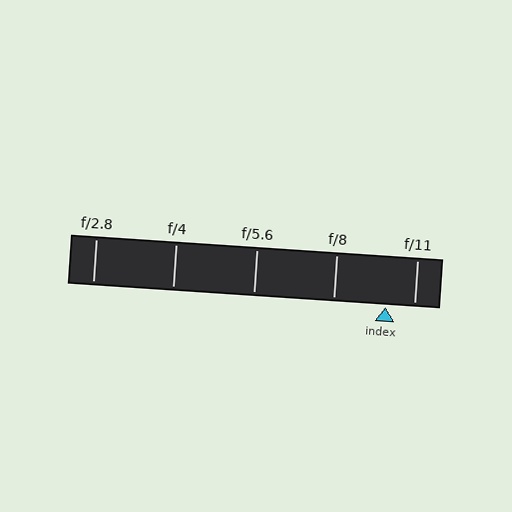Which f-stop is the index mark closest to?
The index mark is closest to f/11.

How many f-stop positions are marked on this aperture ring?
There are 5 f-stop positions marked.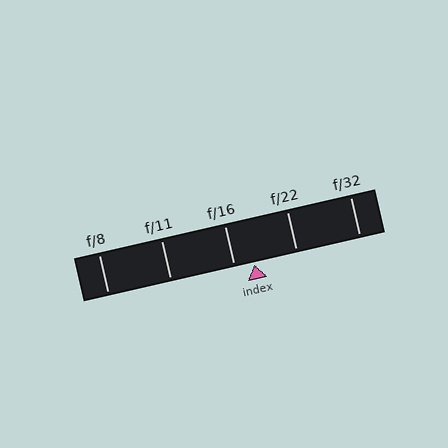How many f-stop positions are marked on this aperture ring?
There are 5 f-stop positions marked.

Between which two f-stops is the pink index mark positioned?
The index mark is between f/16 and f/22.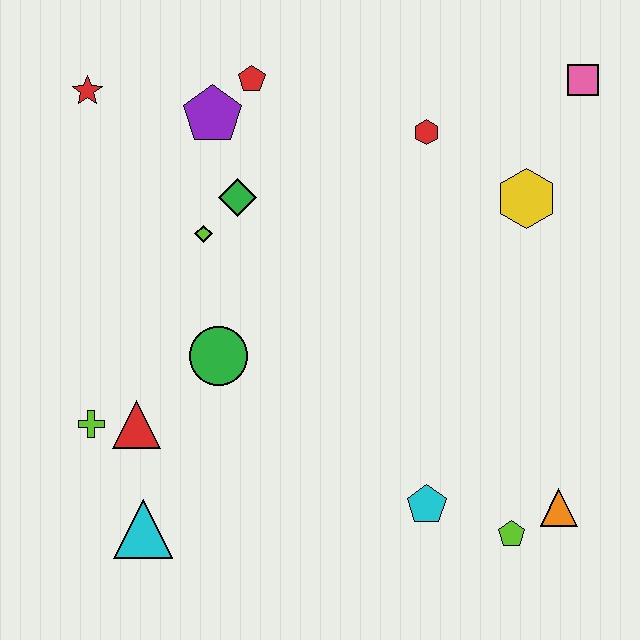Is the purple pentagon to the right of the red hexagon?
No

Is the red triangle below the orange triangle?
No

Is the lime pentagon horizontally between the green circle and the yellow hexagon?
Yes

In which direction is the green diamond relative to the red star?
The green diamond is to the right of the red star.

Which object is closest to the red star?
The purple pentagon is closest to the red star.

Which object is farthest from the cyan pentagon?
The red star is farthest from the cyan pentagon.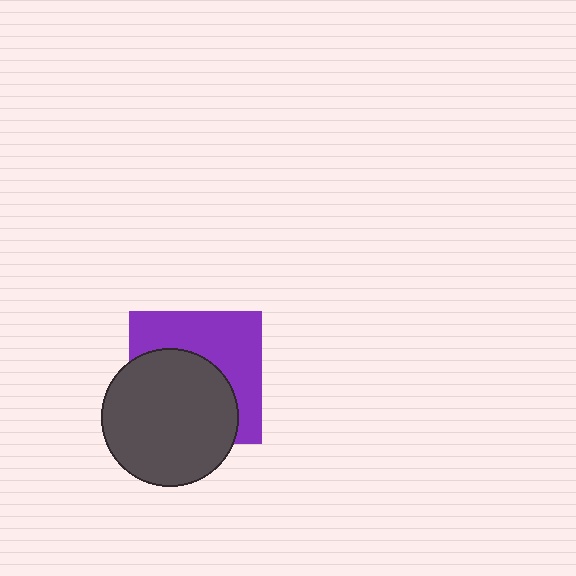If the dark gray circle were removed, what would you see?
You would see the complete purple square.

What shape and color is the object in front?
The object in front is a dark gray circle.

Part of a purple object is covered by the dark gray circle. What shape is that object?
It is a square.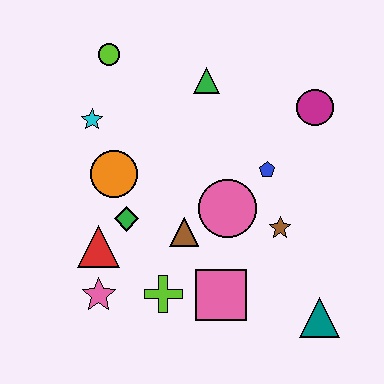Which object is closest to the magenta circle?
The blue pentagon is closest to the magenta circle.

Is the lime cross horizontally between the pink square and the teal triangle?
No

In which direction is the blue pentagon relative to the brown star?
The blue pentagon is above the brown star.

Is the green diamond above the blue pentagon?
No